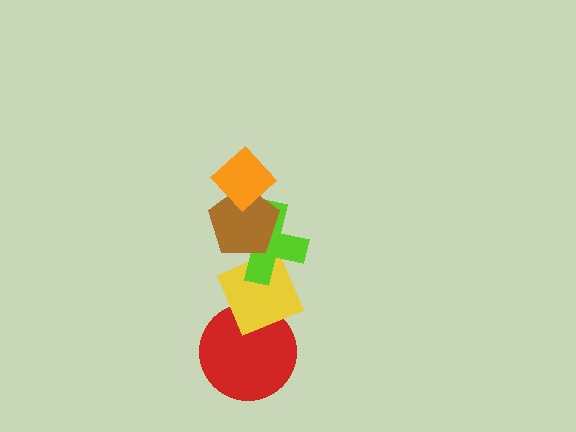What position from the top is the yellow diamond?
The yellow diamond is 4th from the top.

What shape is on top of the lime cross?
The brown pentagon is on top of the lime cross.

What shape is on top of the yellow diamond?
The lime cross is on top of the yellow diamond.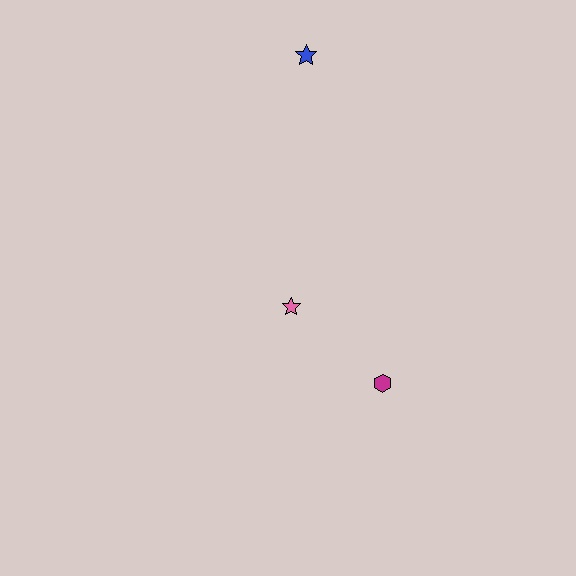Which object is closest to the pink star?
The magenta hexagon is closest to the pink star.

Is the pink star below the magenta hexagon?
No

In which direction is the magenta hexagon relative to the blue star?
The magenta hexagon is below the blue star.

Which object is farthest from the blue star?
The magenta hexagon is farthest from the blue star.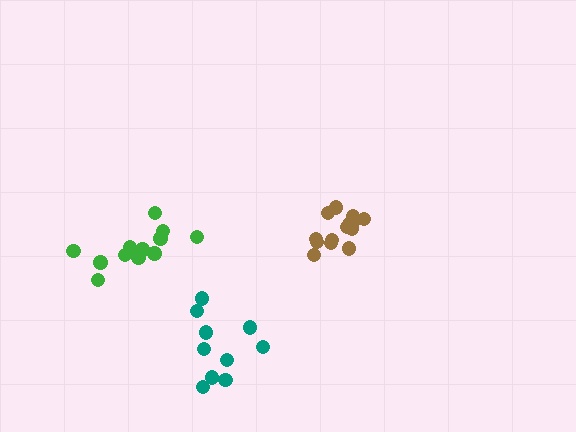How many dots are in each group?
Group 1: 14 dots, Group 2: 12 dots, Group 3: 10 dots (36 total).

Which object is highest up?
The brown cluster is topmost.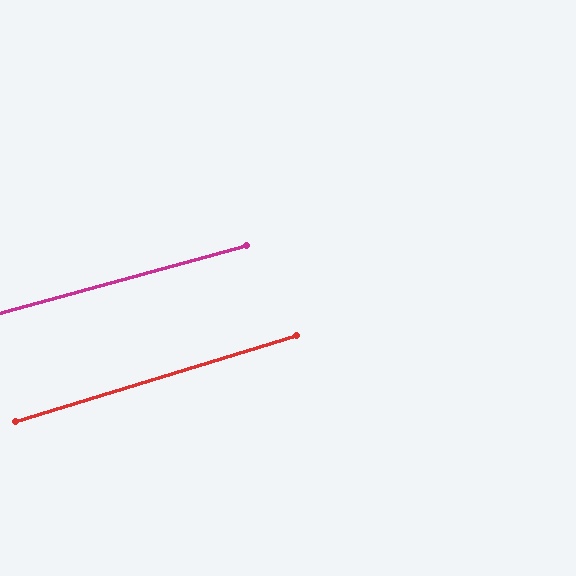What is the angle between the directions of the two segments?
Approximately 2 degrees.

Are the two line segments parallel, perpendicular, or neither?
Parallel — their directions differ by only 1.6°.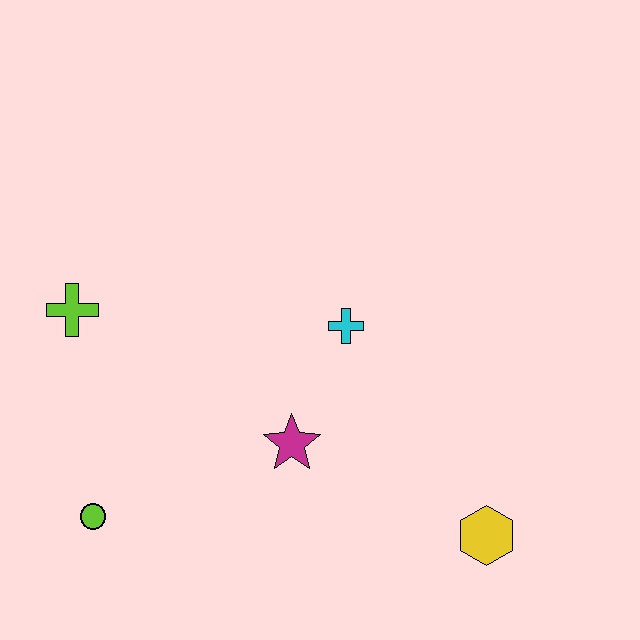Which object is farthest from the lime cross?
The yellow hexagon is farthest from the lime cross.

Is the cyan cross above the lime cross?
No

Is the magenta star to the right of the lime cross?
Yes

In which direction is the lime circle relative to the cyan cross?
The lime circle is to the left of the cyan cross.